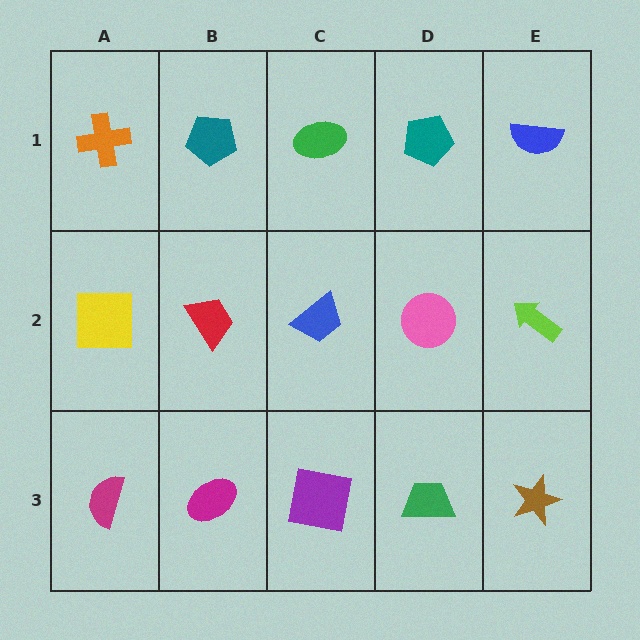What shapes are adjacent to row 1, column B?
A red trapezoid (row 2, column B), an orange cross (row 1, column A), a green ellipse (row 1, column C).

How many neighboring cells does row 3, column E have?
2.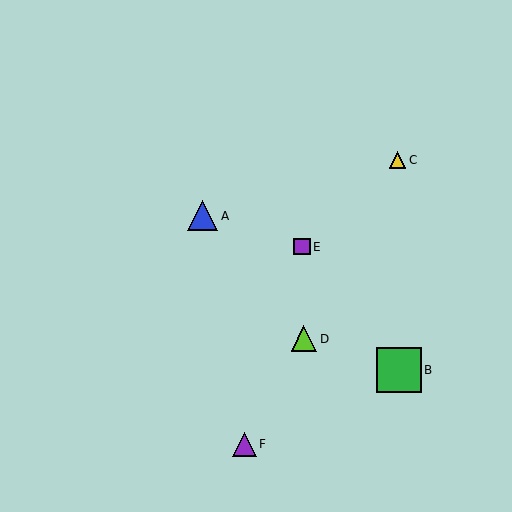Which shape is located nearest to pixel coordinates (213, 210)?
The blue triangle (labeled A) at (203, 216) is nearest to that location.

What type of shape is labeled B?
Shape B is a green square.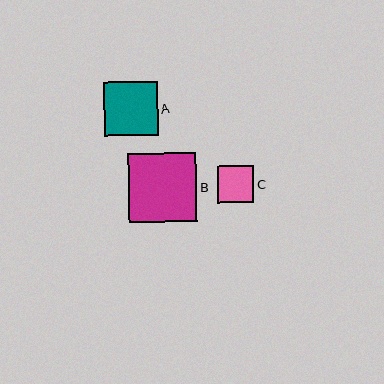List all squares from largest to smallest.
From largest to smallest: B, A, C.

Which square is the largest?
Square B is the largest with a size of approximately 69 pixels.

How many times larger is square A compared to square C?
Square A is approximately 1.5 times the size of square C.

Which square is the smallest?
Square C is the smallest with a size of approximately 36 pixels.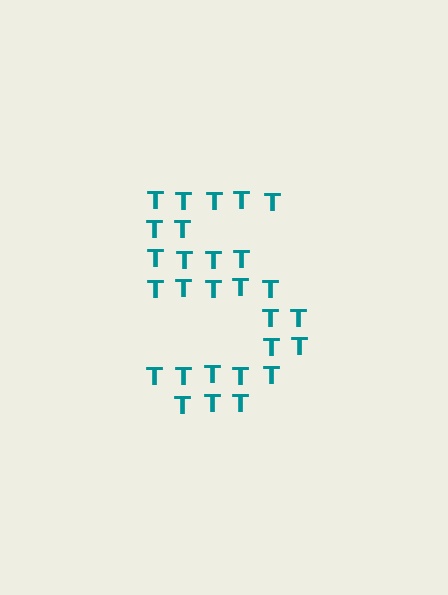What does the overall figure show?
The overall figure shows the digit 5.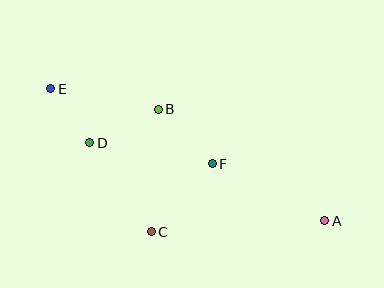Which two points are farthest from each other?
Points A and E are farthest from each other.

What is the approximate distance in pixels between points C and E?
The distance between C and E is approximately 175 pixels.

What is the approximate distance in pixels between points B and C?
The distance between B and C is approximately 122 pixels.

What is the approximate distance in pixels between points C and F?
The distance between C and F is approximately 91 pixels.